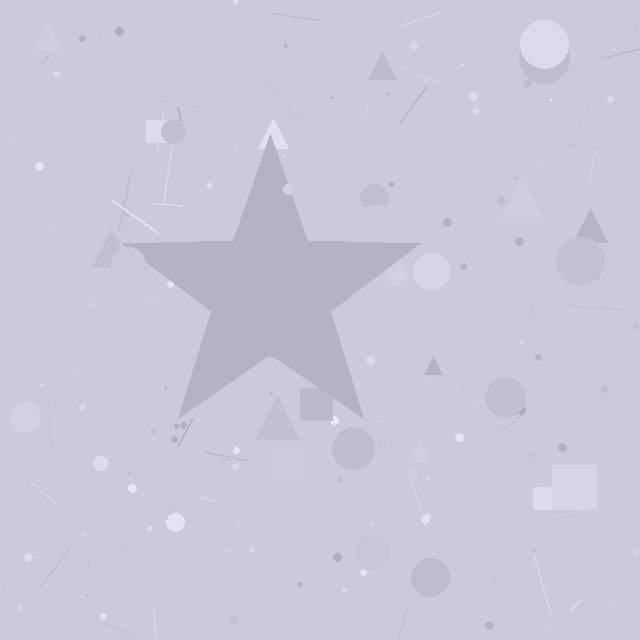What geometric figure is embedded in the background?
A star is embedded in the background.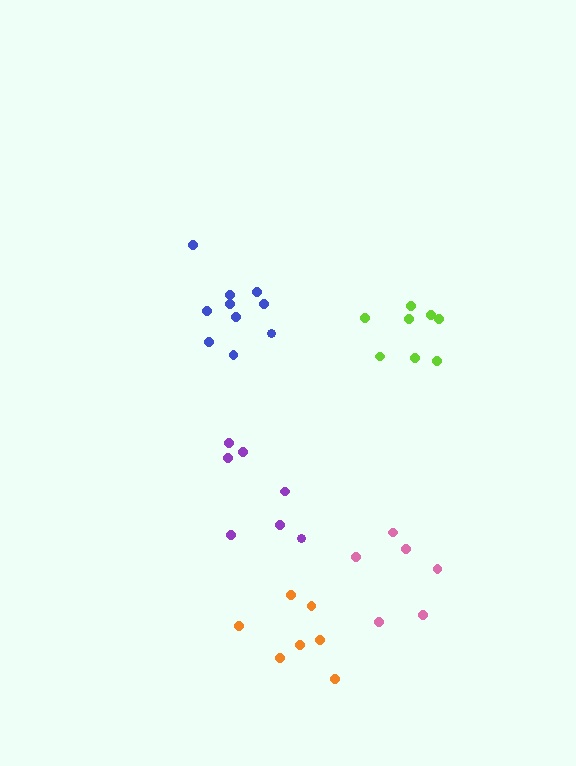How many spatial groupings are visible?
There are 5 spatial groupings.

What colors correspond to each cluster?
The clusters are colored: pink, lime, blue, purple, orange.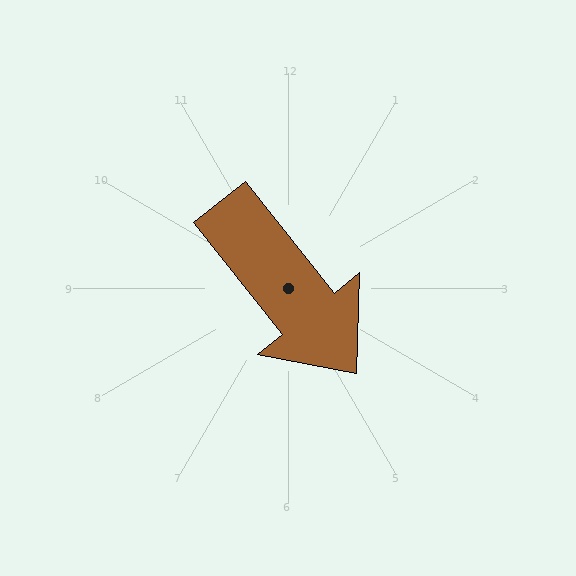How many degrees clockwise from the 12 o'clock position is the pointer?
Approximately 141 degrees.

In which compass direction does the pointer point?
Southeast.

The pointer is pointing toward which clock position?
Roughly 5 o'clock.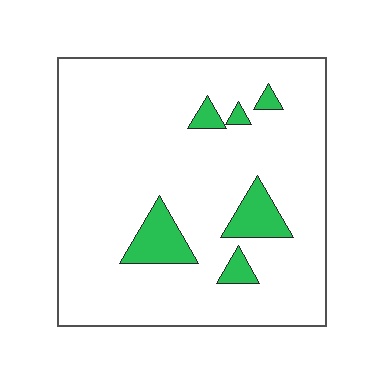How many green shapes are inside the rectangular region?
6.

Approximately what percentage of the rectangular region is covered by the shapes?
Approximately 10%.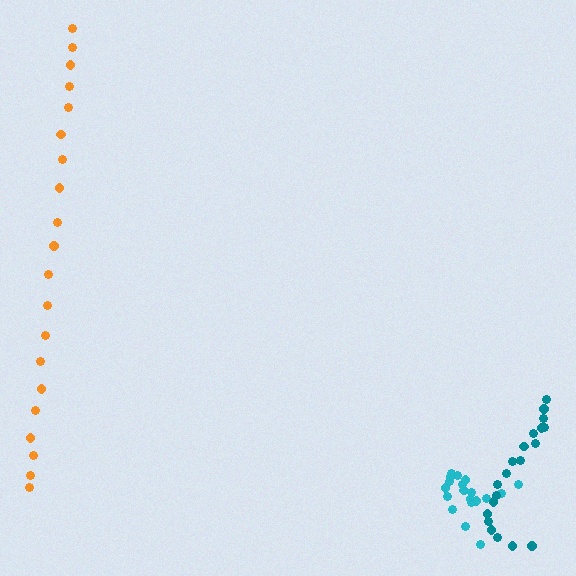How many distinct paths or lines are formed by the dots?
There are 3 distinct paths.